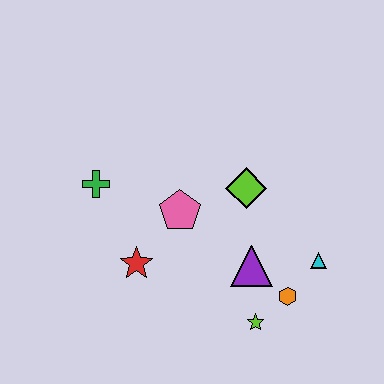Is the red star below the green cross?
Yes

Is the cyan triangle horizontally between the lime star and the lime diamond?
No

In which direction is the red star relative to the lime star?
The red star is to the left of the lime star.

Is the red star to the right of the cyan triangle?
No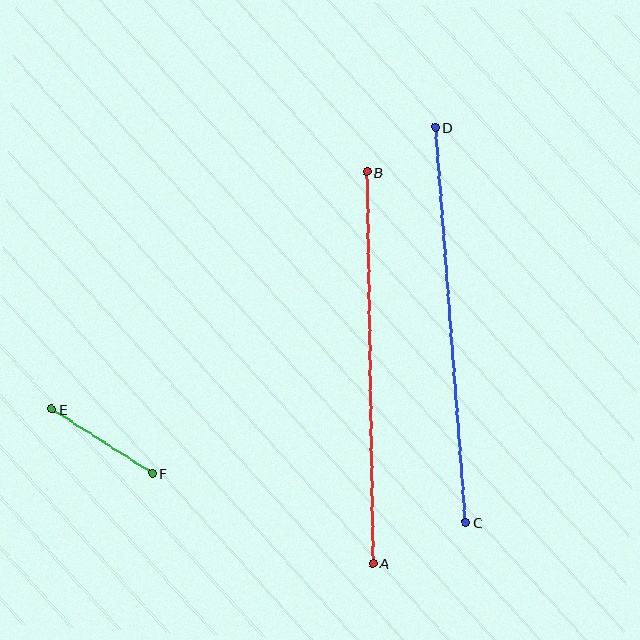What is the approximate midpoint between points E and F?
The midpoint is at approximately (102, 441) pixels.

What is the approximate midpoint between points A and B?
The midpoint is at approximately (370, 368) pixels.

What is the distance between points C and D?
The distance is approximately 396 pixels.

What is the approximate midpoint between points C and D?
The midpoint is at approximately (451, 325) pixels.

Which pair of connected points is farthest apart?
Points C and D are farthest apart.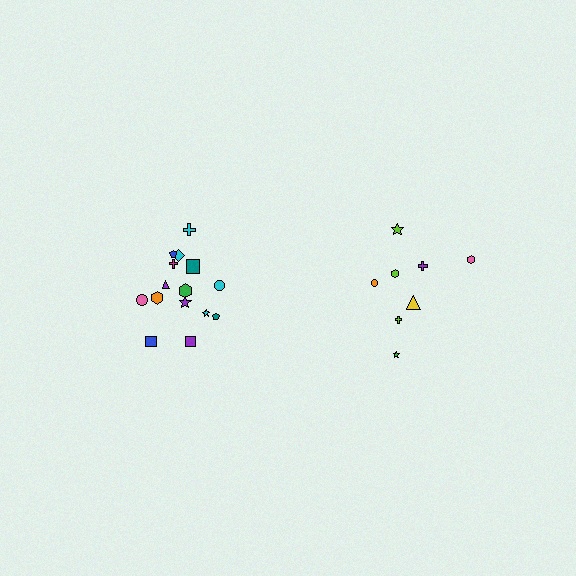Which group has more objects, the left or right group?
The left group.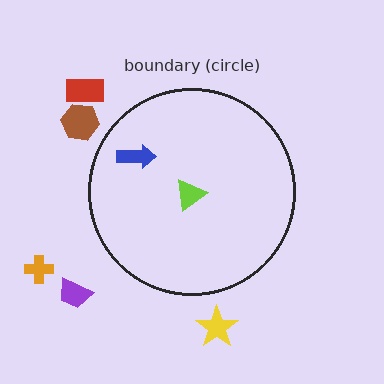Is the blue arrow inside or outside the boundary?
Inside.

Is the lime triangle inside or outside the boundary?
Inside.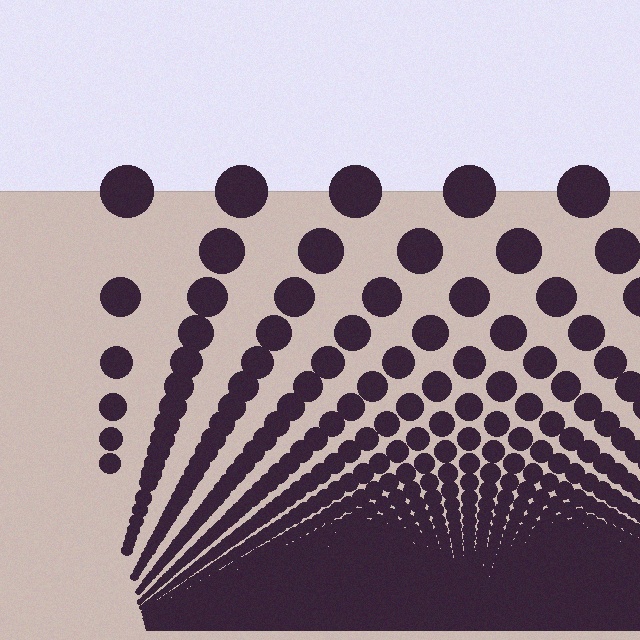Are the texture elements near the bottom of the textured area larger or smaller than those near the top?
Smaller. The gradient is inverted — elements near the bottom are smaller and denser.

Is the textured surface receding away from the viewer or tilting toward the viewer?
The surface appears to tilt toward the viewer. Texture elements get larger and sparser toward the top.